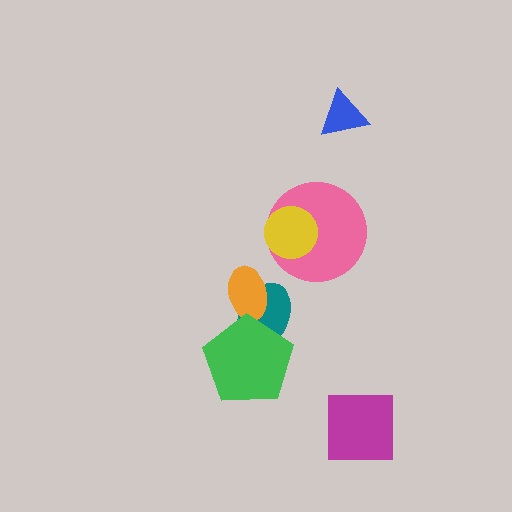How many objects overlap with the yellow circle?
1 object overlaps with the yellow circle.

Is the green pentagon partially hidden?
No, no other shape covers it.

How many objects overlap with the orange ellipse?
2 objects overlap with the orange ellipse.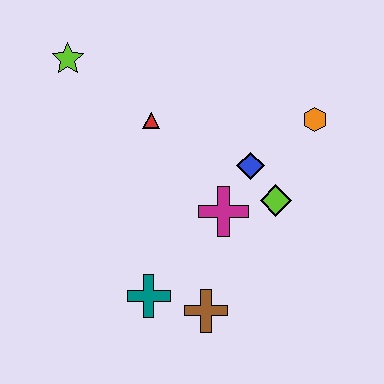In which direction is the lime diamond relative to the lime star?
The lime diamond is to the right of the lime star.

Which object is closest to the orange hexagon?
The blue diamond is closest to the orange hexagon.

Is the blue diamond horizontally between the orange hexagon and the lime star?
Yes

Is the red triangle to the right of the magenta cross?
No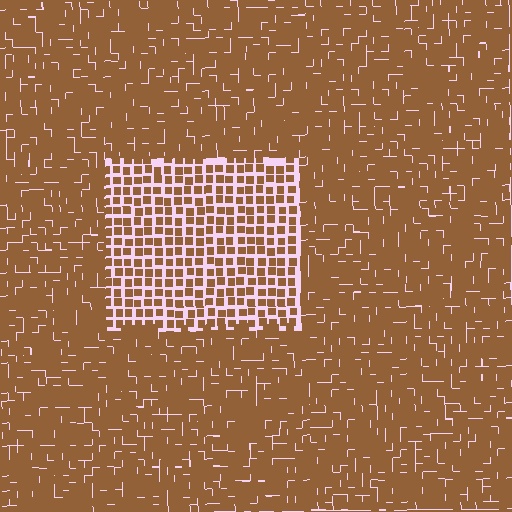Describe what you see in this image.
The image contains small brown elements arranged at two different densities. A rectangle-shaped region is visible where the elements are less densely packed than the surrounding area.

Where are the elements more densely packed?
The elements are more densely packed outside the rectangle boundary.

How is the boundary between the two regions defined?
The boundary is defined by a change in element density (approximately 1.9x ratio). All elements are the same color, size, and shape.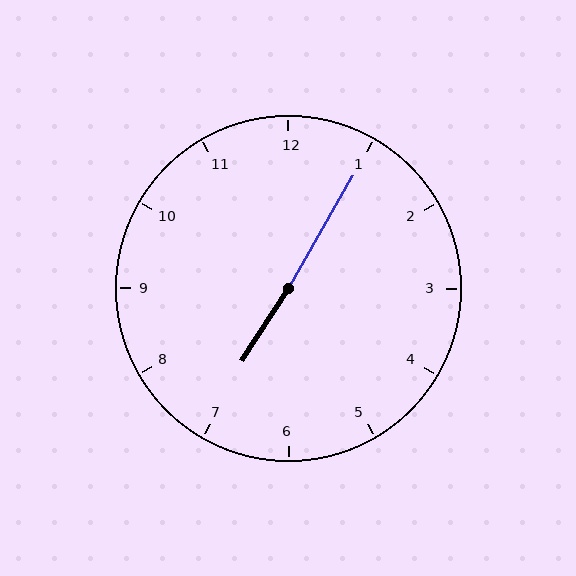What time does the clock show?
7:05.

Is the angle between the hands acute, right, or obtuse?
It is obtuse.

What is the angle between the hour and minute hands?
Approximately 178 degrees.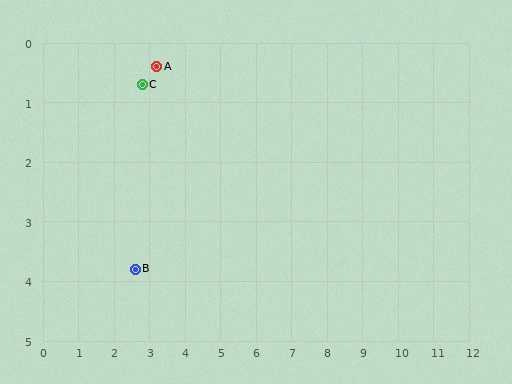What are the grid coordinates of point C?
Point C is at approximately (2.8, 0.7).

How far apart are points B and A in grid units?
Points B and A are about 3.5 grid units apart.